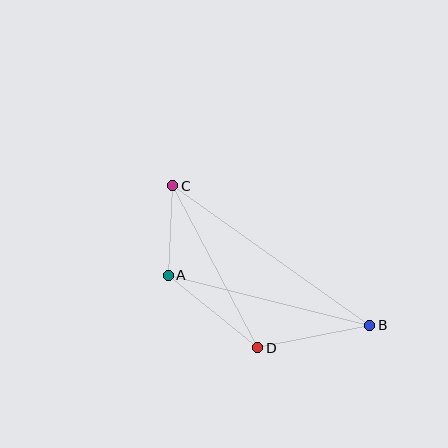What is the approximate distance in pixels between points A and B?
The distance between A and B is approximately 208 pixels.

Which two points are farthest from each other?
Points B and C are farthest from each other.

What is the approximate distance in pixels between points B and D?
The distance between B and D is approximately 115 pixels.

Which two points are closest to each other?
Points A and C are closest to each other.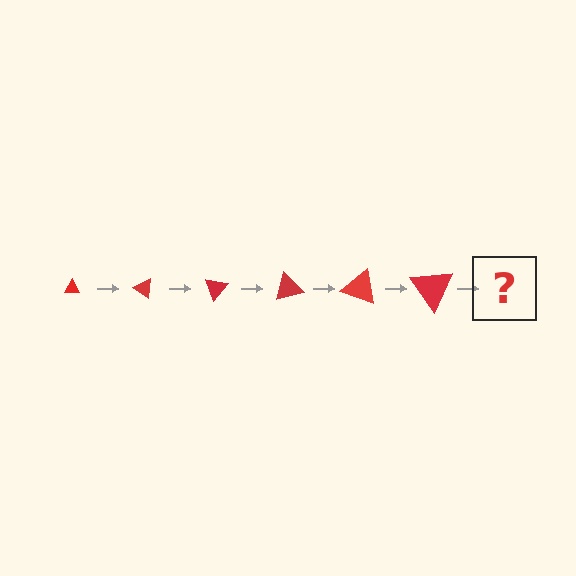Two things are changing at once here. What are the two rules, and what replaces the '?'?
The two rules are that the triangle grows larger each step and it rotates 35 degrees each step. The '?' should be a triangle, larger than the previous one and rotated 210 degrees from the start.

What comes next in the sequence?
The next element should be a triangle, larger than the previous one and rotated 210 degrees from the start.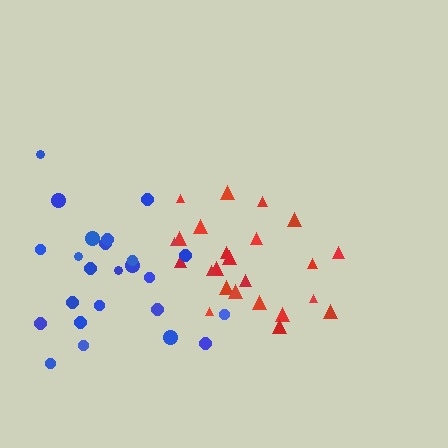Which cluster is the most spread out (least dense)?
Blue.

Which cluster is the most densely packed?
Red.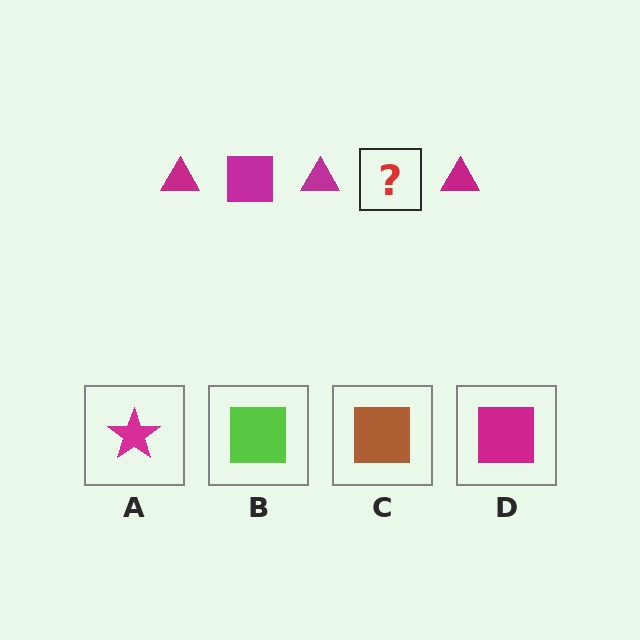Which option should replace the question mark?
Option D.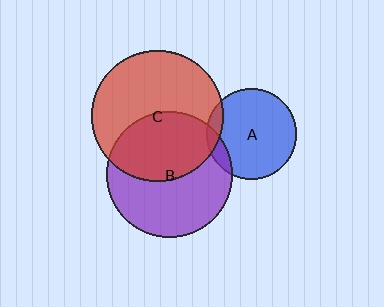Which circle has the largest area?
Circle C (red).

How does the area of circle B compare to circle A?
Approximately 1.9 times.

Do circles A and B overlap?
Yes.